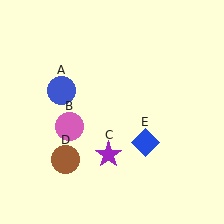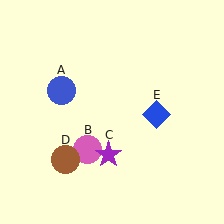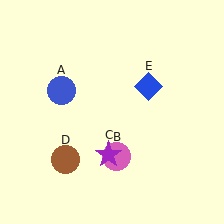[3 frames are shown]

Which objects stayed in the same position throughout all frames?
Blue circle (object A) and purple star (object C) and brown circle (object D) remained stationary.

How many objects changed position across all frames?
2 objects changed position: pink circle (object B), blue diamond (object E).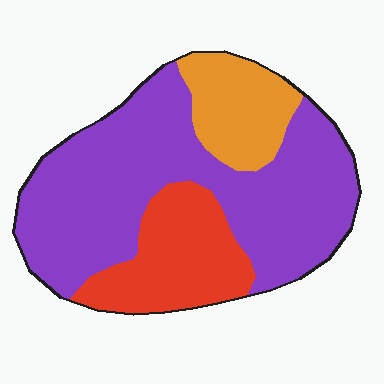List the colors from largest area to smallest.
From largest to smallest: purple, red, orange.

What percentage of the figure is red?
Red takes up about one fifth (1/5) of the figure.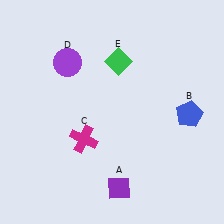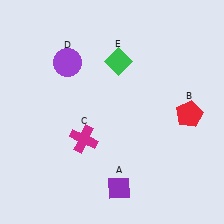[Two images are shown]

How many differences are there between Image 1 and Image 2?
There is 1 difference between the two images.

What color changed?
The pentagon (B) changed from blue in Image 1 to red in Image 2.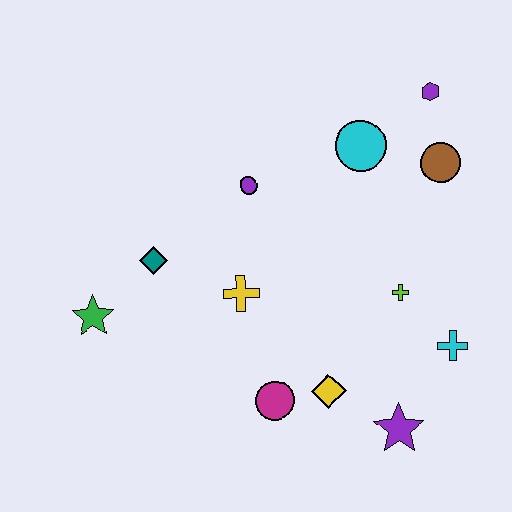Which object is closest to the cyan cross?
The lime cross is closest to the cyan cross.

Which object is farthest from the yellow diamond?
The purple hexagon is farthest from the yellow diamond.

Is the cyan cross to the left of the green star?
No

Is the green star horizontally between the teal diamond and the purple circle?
No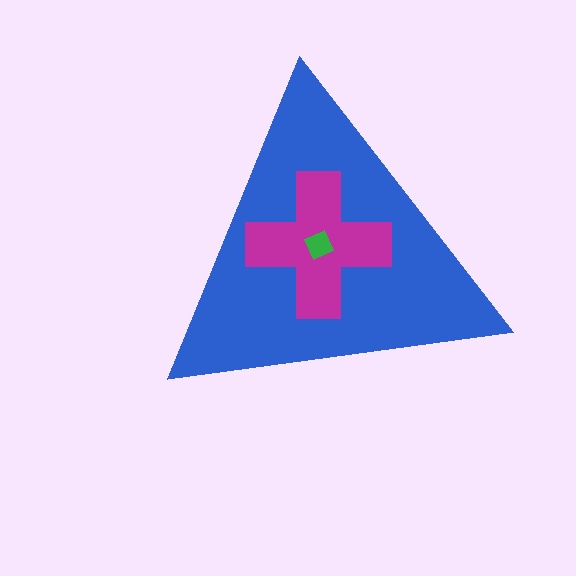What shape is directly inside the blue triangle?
The magenta cross.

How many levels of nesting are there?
3.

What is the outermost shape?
The blue triangle.